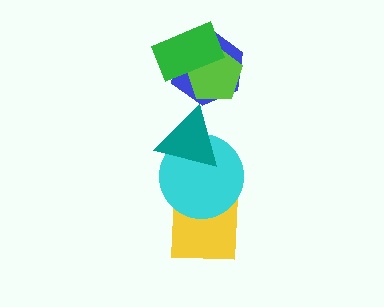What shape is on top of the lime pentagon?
The green rectangle is on top of the lime pentagon.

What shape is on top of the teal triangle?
The blue hexagon is on top of the teal triangle.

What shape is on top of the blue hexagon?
The lime pentagon is on top of the blue hexagon.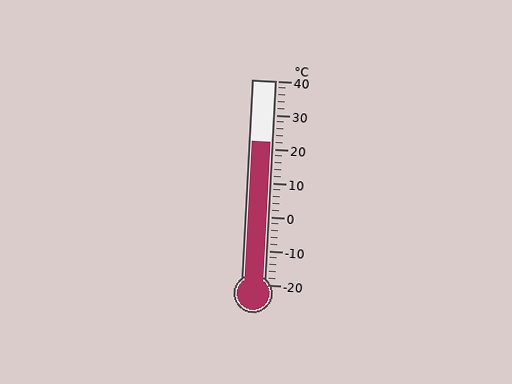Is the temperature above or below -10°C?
The temperature is above -10°C.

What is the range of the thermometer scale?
The thermometer scale ranges from -20°C to 40°C.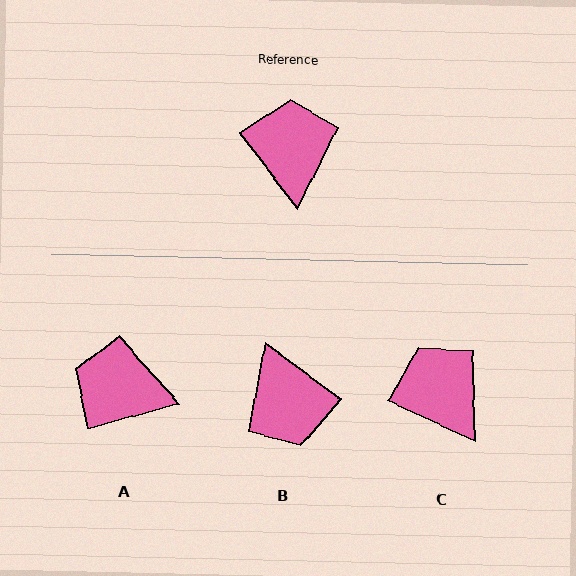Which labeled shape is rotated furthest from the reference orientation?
B, about 164 degrees away.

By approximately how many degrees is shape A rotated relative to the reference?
Approximately 68 degrees counter-clockwise.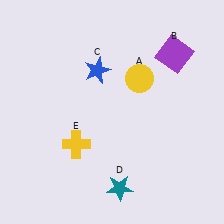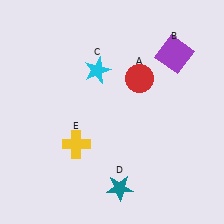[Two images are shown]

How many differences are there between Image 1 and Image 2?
There are 2 differences between the two images.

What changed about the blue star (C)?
In Image 1, C is blue. In Image 2, it changed to cyan.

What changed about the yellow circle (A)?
In Image 1, A is yellow. In Image 2, it changed to red.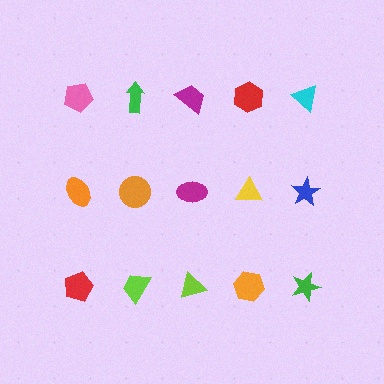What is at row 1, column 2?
A green arrow.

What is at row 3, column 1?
A red pentagon.